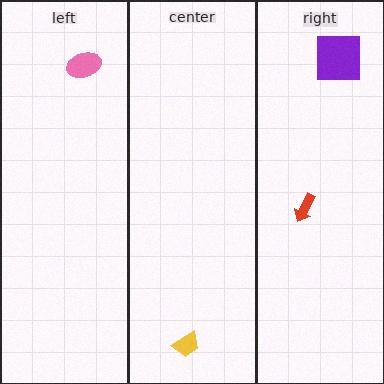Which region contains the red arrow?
The right region.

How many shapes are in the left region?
1.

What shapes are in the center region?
The yellow trapezoid.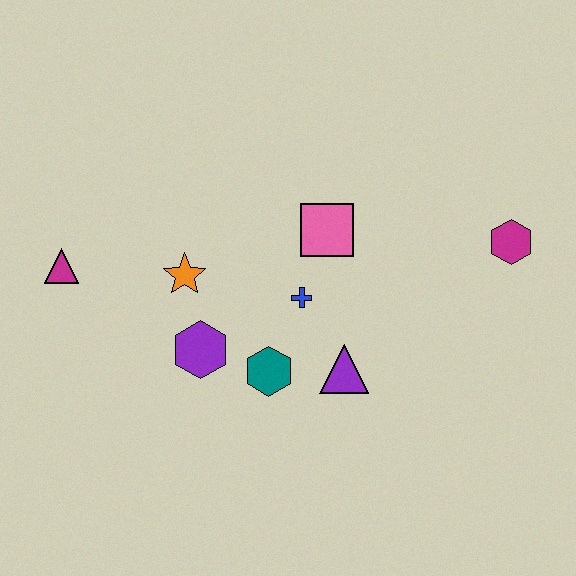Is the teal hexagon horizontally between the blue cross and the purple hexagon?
Yes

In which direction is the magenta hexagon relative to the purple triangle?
The magenta hexagon is to the right of the purple triangle.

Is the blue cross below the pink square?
Yes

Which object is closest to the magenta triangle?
The orange star is closest to the magenta triangle.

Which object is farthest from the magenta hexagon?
The magenta triangle is farthest from the magenta hexagon.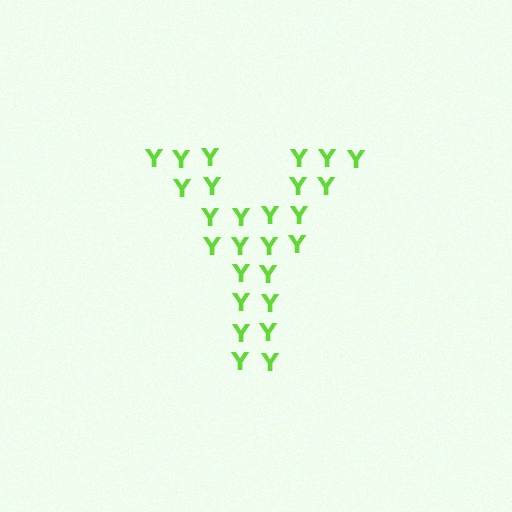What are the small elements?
The small elements are letter Y's.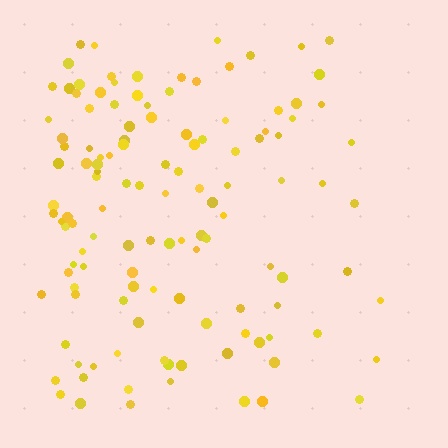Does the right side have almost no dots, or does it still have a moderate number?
Still a moderate number, just noticeably fewer than the left.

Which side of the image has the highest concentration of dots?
The left.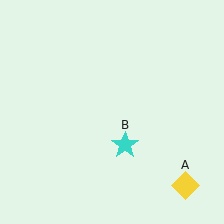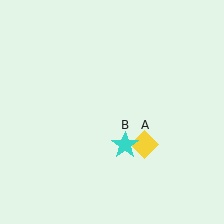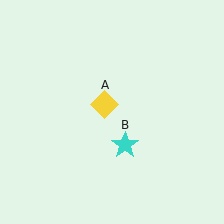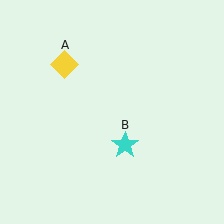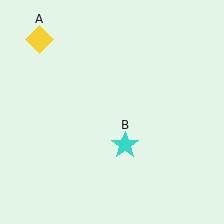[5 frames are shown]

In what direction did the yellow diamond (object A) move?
The yellow diamond (object A) moved up and to the left.